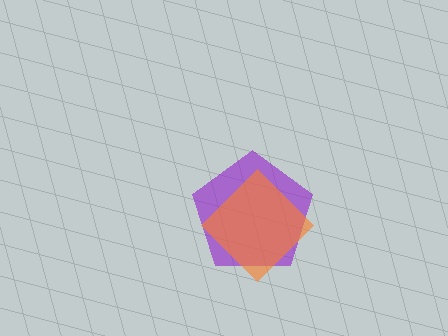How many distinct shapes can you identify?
There are 2 distinct shapes: a purple pentagon, an orange diamond.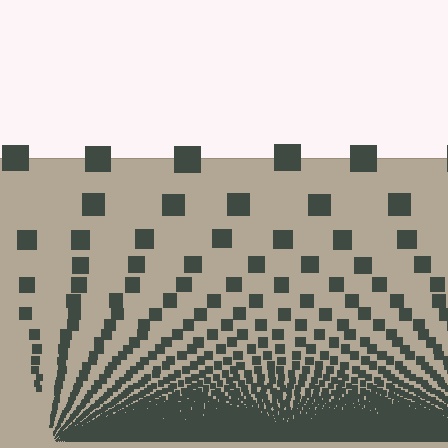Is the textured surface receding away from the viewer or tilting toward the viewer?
The surface appears to tilt toward the viewer. Texture elements get larger and sparser toward the top.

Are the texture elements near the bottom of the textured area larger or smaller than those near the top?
Smaller. The gradient is inverted — elements near the bottom are smaller and denser.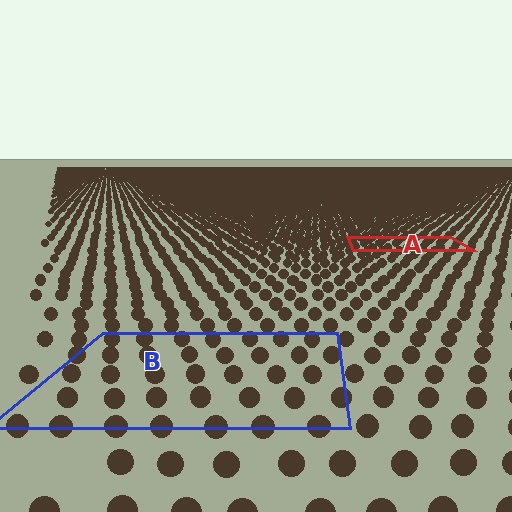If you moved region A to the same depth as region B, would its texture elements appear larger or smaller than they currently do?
They would appear larger. At a closer depth, the same texture elements are projected at a bigger on-screen size.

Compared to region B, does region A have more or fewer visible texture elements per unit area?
Region A has more texture elements per unit area — they are packed more densely because it is farther away.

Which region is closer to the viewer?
Region B is closer. The texture elements there are larger and more spread out.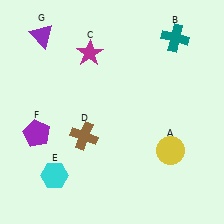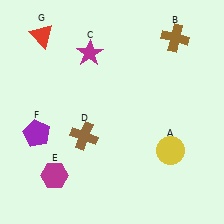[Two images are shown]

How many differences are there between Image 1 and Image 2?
There are 3 differences between the two images.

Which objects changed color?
B changed from teal to brown. E changed from cyan to magenta. G changed from purple to red.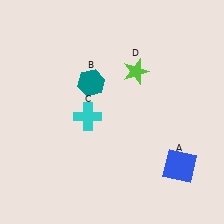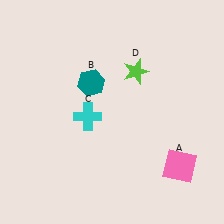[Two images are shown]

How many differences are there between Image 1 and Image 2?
There is 1 difference between the two images.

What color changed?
The square (A) changed from blue in Image 1 to pink in Image 2.